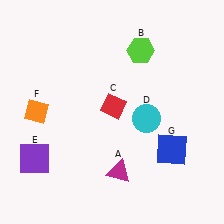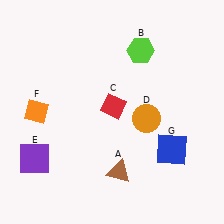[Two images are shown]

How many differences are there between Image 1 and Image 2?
There are 2 differences between the two images.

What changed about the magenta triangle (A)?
In Image 1, A is magenta. In Image 2, it changed to brown.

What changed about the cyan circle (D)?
In Image 1, D is cyan. In Image 2, it changed to orange.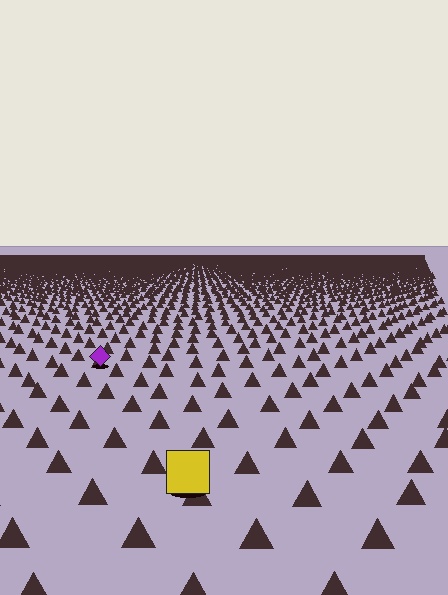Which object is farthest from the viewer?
The purple diamond is farthest from the viewer. It appears smaller and the ground texture around it is denser.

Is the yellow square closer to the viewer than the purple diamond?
Yes. The yellow square is closer — you can tell from the texture gradient: the ground texture is coarser near it.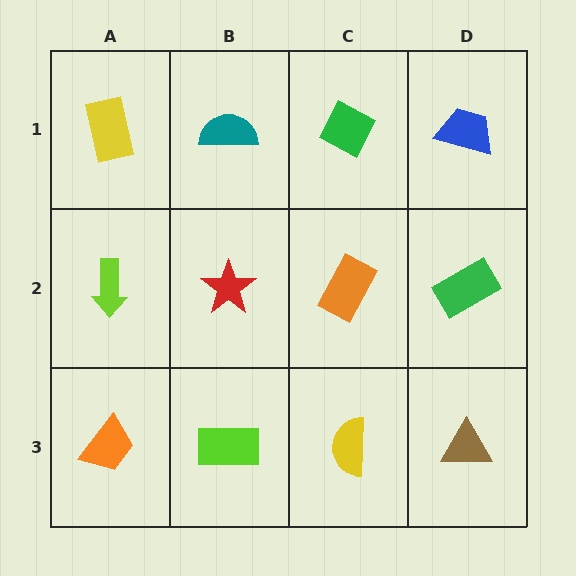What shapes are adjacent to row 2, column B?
A teal semicircle (row 1, column B), a lime rectangle (row 3, column B), a lime arrow (row 2, column A), an orange rectangle (row 2, column C).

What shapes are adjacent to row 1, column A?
A lime arrow (row 2, column A), a teal semicircle (row 1, column B).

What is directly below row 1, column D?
A green rectangle.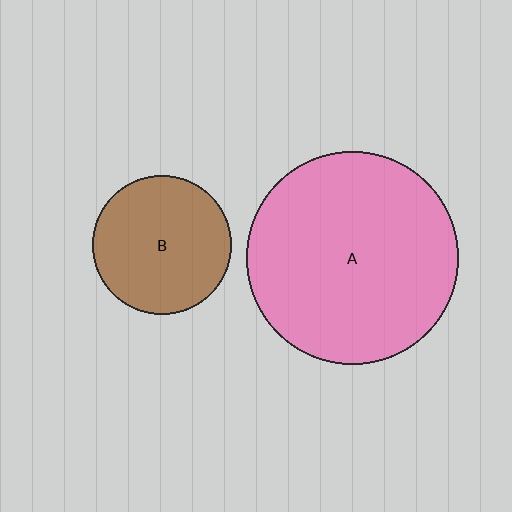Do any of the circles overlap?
No, none of the circles overlap.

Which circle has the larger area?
Circle A (pink).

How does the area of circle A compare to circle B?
Approximately 2.3 times.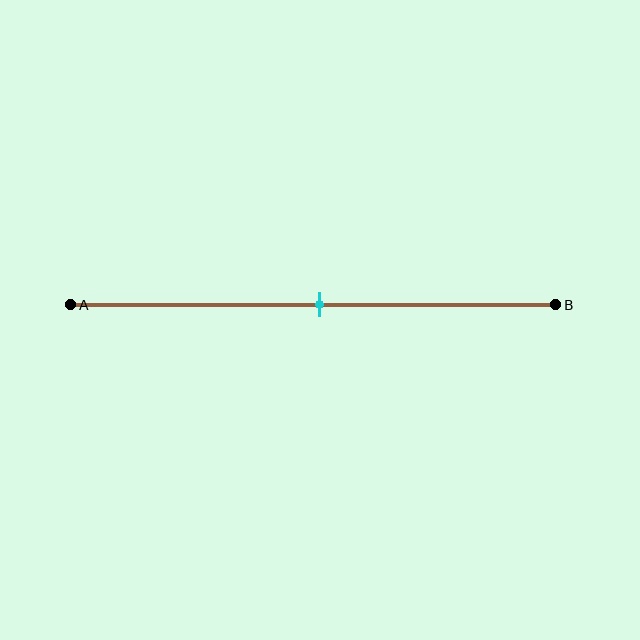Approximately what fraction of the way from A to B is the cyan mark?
The cyan mark is approximately 50% of the way from A to B.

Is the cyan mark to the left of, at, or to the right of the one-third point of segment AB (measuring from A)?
The cyan mark is to the right of the one-third point of segment AB.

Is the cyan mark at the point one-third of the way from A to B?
No, the mark is at about 50% from A, not at the 33% one-third point.